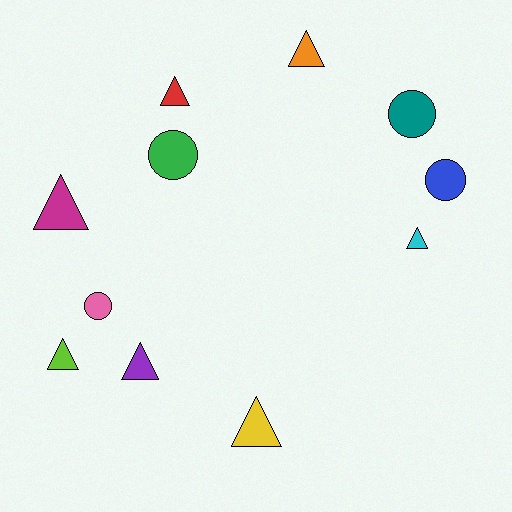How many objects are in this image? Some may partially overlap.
There are 11 objects.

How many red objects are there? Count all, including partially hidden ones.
There is 1 red object.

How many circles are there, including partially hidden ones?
There are 4 circles.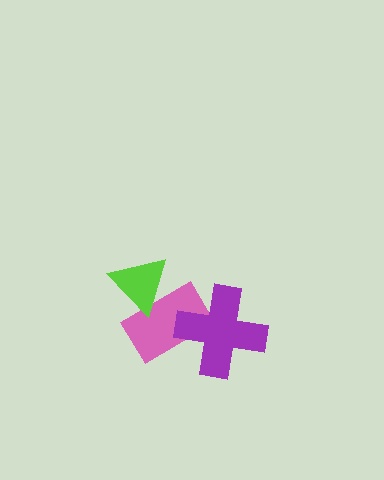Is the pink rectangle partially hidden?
Yes, it is partially covered by another shape.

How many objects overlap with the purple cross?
1 object overlaps with the purple cross.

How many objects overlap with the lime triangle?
1 object overlaps with the lime triangle.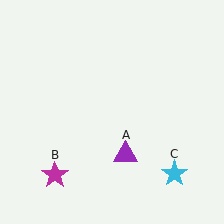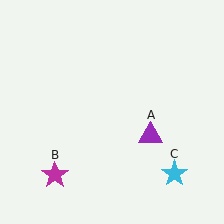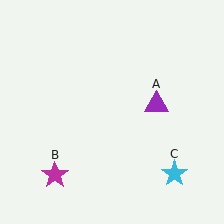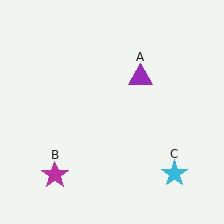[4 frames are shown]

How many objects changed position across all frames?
1 object changed position: purple triangle (object A).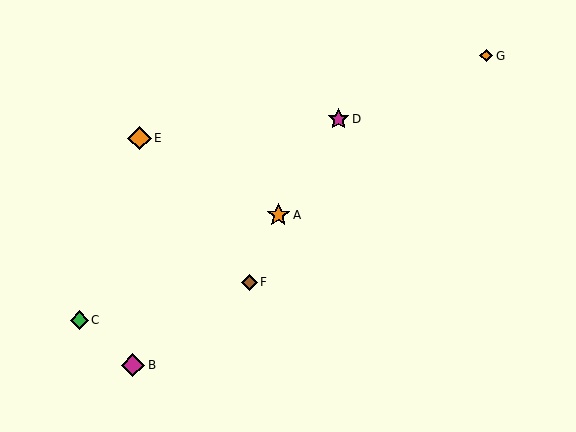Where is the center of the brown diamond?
The center of the brown diamond is at (249, 282).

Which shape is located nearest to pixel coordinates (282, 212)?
The orange star (labeled A) at (278, 215) is nearest to that location.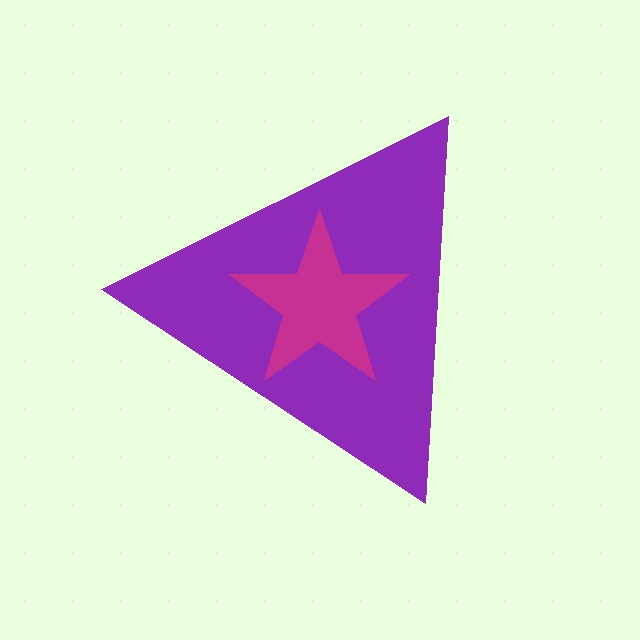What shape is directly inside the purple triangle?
The magenta star.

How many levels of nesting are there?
2.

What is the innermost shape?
The magenta star.